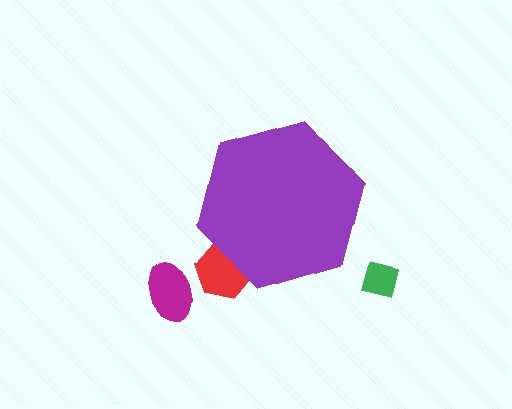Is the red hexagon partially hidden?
Yes, the red hexagon is partially hidden behind the purple hexagon.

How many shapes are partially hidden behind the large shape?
1 shape is partially hidden.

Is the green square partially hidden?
No, the green square is fully visible.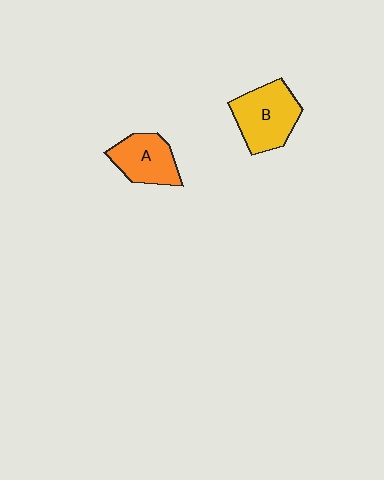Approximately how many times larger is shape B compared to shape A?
Approximately 1.3 times.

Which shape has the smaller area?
Shape A (orange).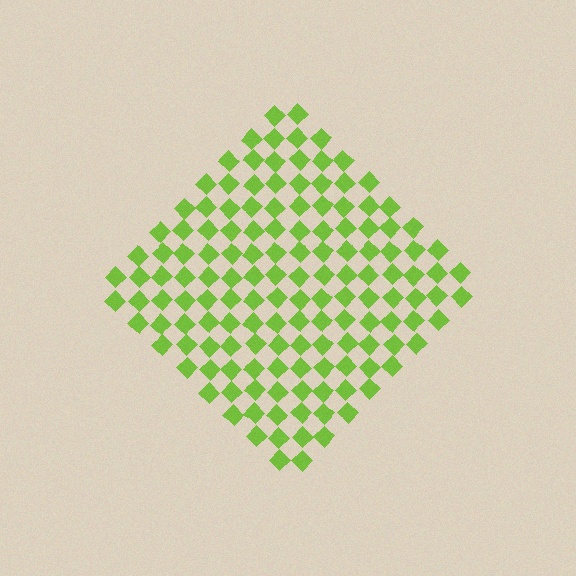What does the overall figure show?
The overall figure shows a diamond.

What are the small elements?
The small elements are diamonds.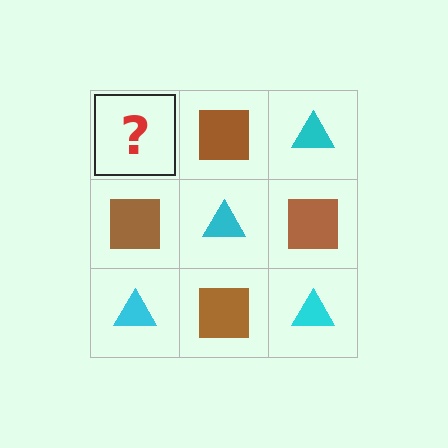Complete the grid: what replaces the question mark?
The question mark should be replaced with a cyan triangle.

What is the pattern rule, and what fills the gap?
The rule is that it alternates cyan triangle and brown square in a checkerboard pattern. The gap should be filled with a cyan triangle.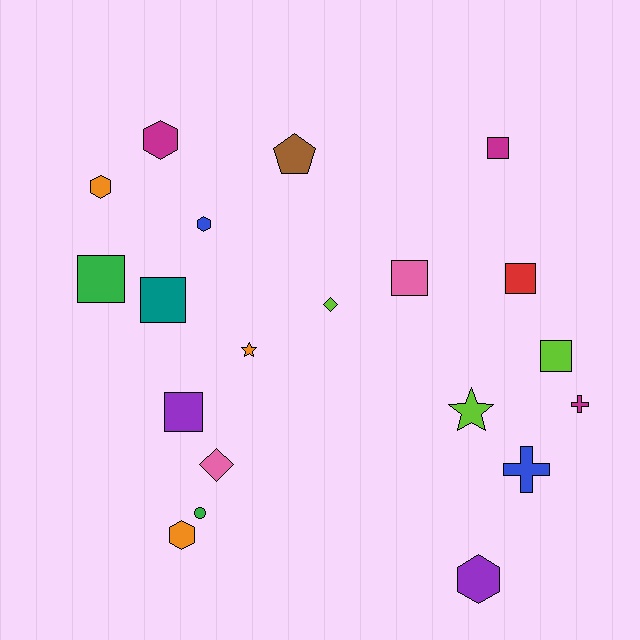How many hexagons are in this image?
There are 5 hexagons.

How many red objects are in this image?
There is 1 red object.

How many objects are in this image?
There are 20 objects.